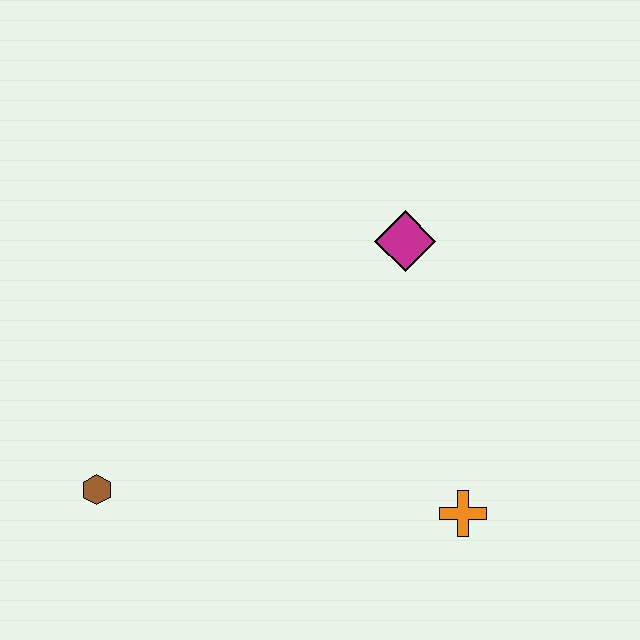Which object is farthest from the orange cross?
The brown hexagon is farthest from the orange cross.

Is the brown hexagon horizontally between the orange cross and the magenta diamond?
No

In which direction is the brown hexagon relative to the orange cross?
The brown hexagon is to the left of the orange cross.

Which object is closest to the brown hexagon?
The orange cross is closest to the brown hexagon.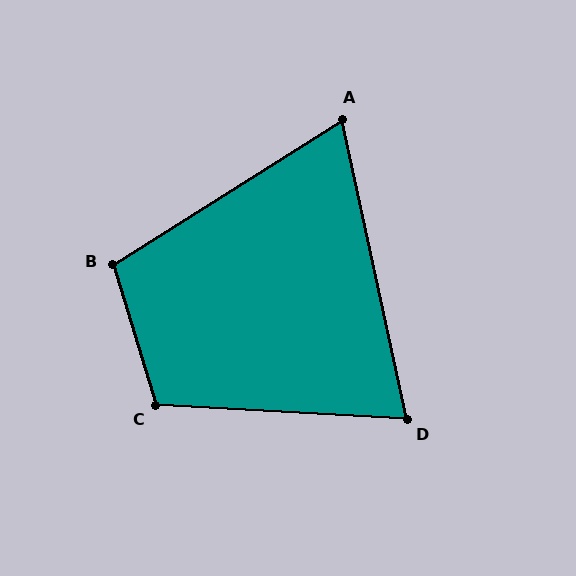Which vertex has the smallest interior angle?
A, at approximately 70 degrees.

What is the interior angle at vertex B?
Approximately 105 degrees (obtuse).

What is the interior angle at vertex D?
Approximately 75 degrees (acute).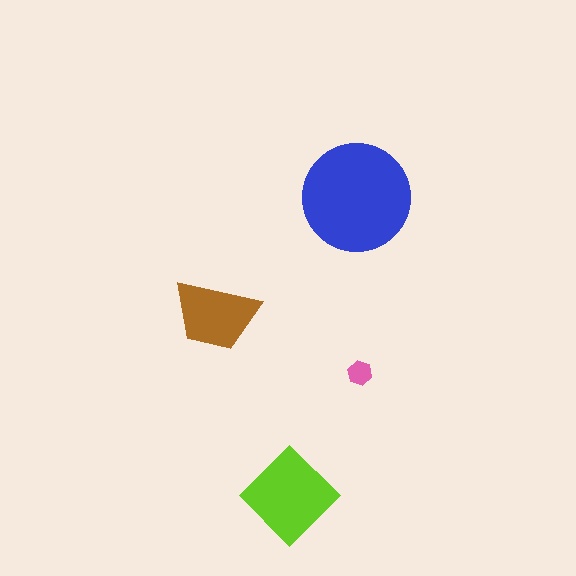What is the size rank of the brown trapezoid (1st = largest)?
3rd.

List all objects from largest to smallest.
The blue circle, the lime diamond, the brown trapezoid, the pink hexagon.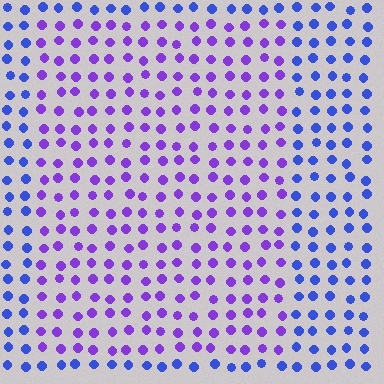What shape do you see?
I see a rectangle.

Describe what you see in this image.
The image is filled with small blue elements in a uniform arrangement. A rectangle-shaped region is visible where the elements are tinted to a slightly different hue, forming a subtle color boundary.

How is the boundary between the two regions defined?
The boundary is defined purely by a slight shift in hue (about 39 degrees). Spacing, size, and orientation are identical on both sides.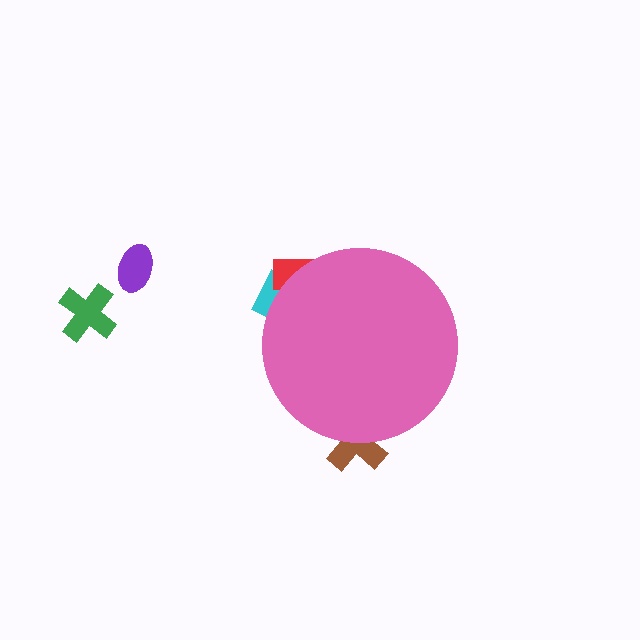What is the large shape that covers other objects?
A pink circle.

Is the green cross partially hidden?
No, the green cross is fully visible.